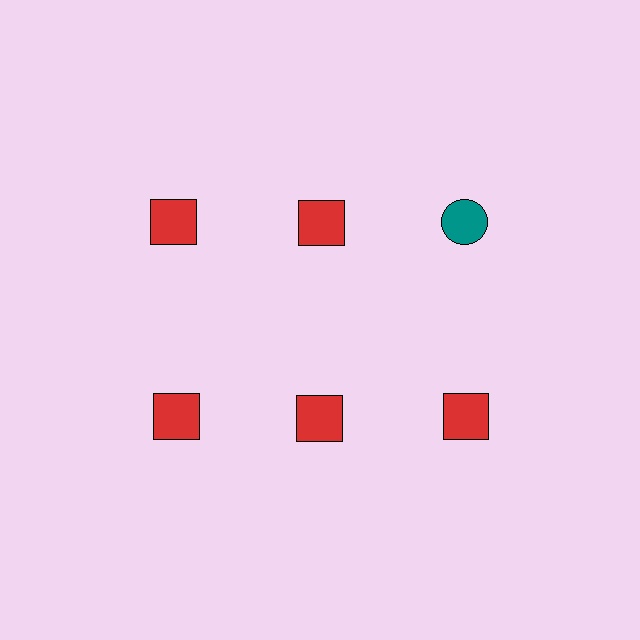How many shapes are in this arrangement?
There are 6 shapes arranged in a grid pattern.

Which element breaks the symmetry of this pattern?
The teal circle in the top row, center column breaks the symmetry. All other shapes are red squares.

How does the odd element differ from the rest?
It differs in both color (teal instead of red) and shape (circle instead of square).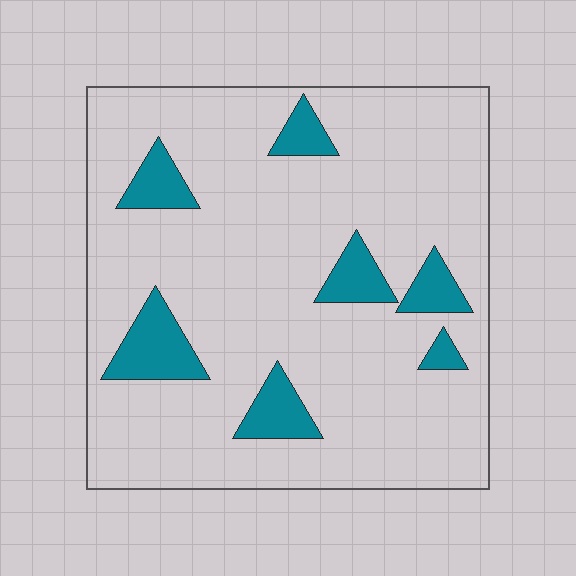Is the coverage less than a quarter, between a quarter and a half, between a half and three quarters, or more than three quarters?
Less than a quarter.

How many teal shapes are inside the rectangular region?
7.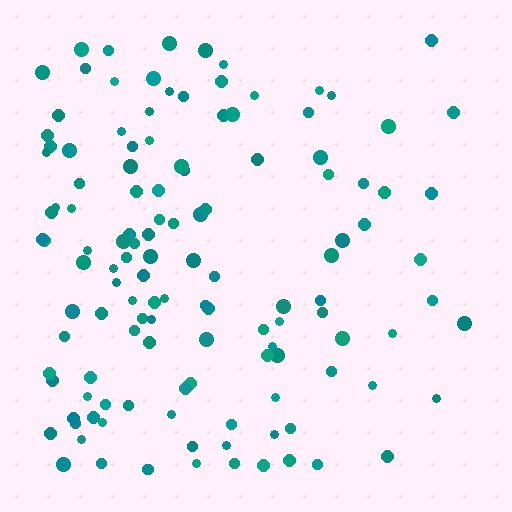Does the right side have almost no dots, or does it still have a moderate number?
Still a moderate number, just noticeably fewer than the left.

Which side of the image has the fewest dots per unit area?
The right.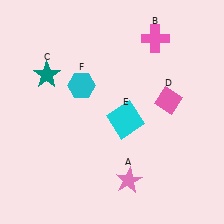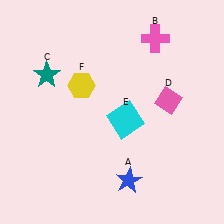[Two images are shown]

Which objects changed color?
A changed from pink to blue. F changed from cyan to yellow.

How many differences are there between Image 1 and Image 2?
There are 2 differences between the two images.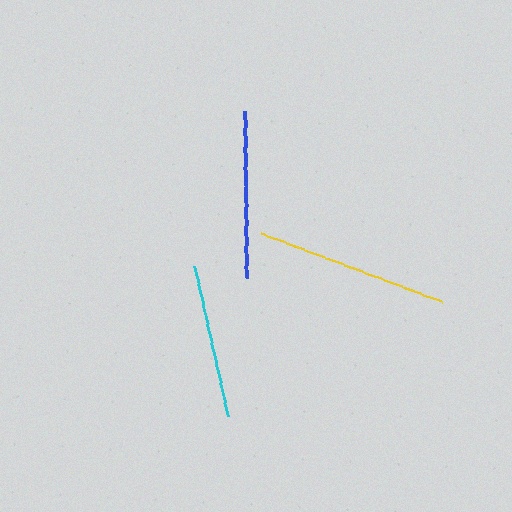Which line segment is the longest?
The yellow line is the longest at approximately 193 pixels.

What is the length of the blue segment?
The blue segment is approximately 166 pixels long.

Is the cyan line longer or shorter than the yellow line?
The yellow line is longer than the cyan line.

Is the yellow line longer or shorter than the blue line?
The yellow line is longer than the blue line.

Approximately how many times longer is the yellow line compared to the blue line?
The yellow line is approximately 1.2 times the length of the blue line.